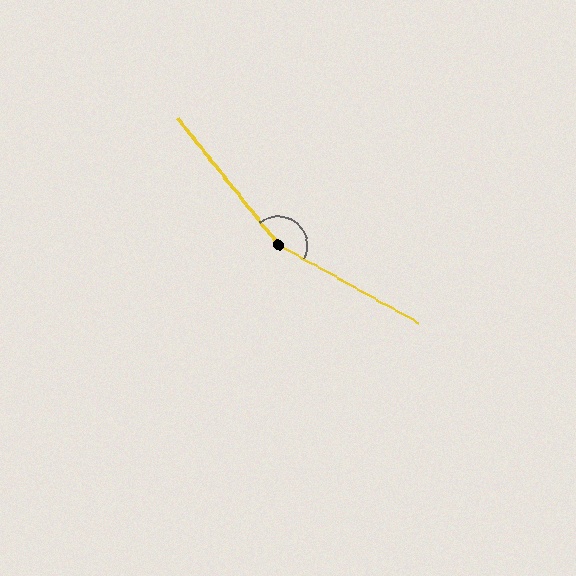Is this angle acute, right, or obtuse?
It is obtuse.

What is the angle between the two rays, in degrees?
Approximately 157 degrees.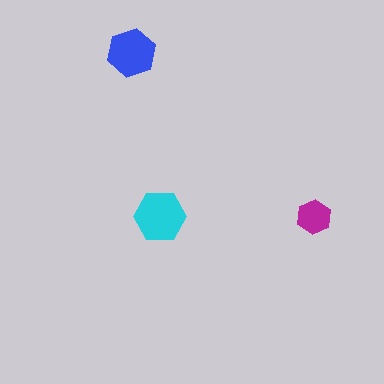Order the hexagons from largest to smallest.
the cyan one, the blue one, the magenta one.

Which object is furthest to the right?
The magenta hexagon is rightmost.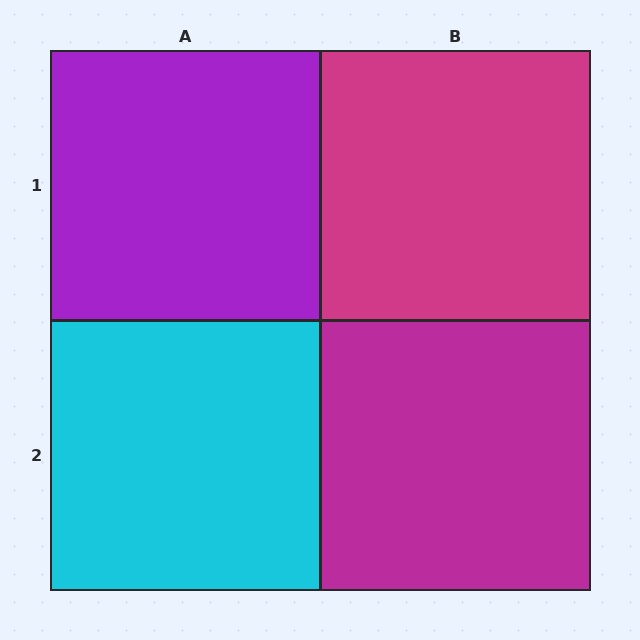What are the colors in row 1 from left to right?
Purple, magenta.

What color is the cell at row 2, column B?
Magenta.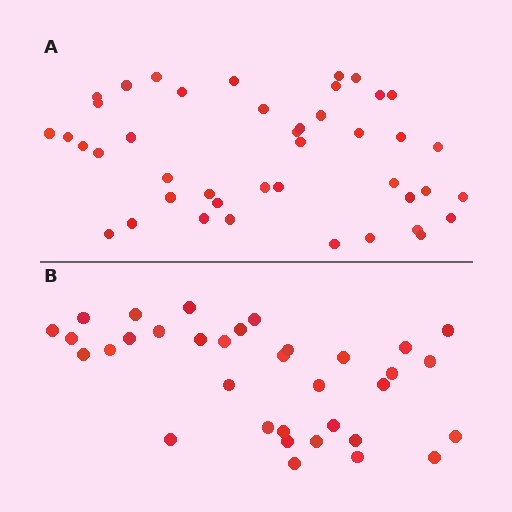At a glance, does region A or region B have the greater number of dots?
Region A (the top region) has more dots.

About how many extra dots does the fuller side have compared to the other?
Region A has roughly 8 or so more dots than region B.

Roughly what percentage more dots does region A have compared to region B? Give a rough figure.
About 25% more.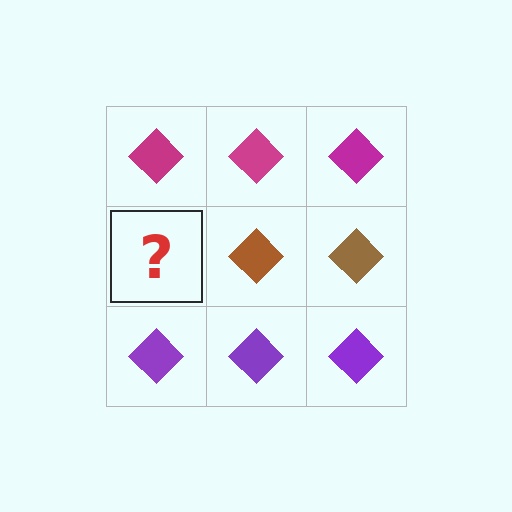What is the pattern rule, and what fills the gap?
The rule is that each row has a consistent color. The gap should be filled with a brown diamond.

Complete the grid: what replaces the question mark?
The question mark should be replaced with a brown diamond.